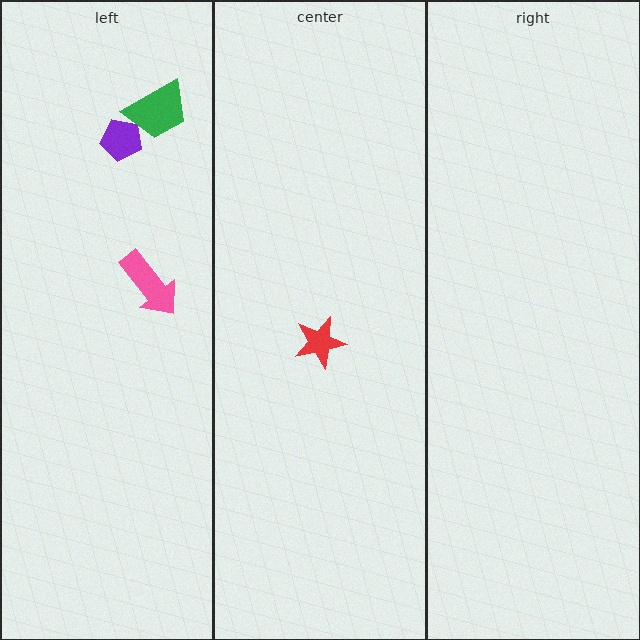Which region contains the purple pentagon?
The left region.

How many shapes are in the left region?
3.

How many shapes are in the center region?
1.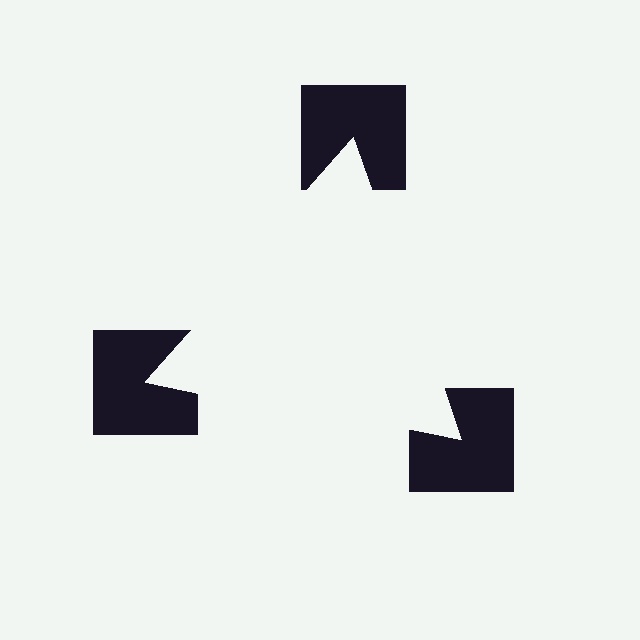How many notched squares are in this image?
There are 3 — one at each vertex of the illusory triangle.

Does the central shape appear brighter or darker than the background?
It typically appears slightly brighter than the background, even though no actual brightness change is drawn.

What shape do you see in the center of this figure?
An illusory triangle — its edges are inferred from the aligned wedge cuts in the notched squares, not physically drawn.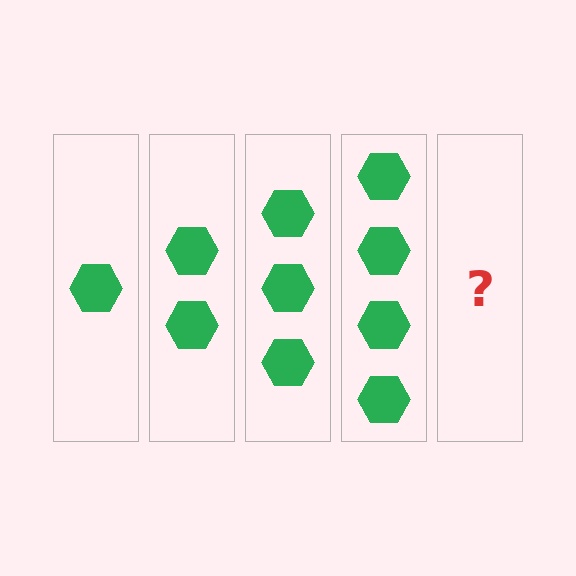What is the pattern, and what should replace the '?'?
The pattern is that each step adds one more hexagon. The '?' should be 5 hexagons.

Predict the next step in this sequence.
The next step is 5 hexagons.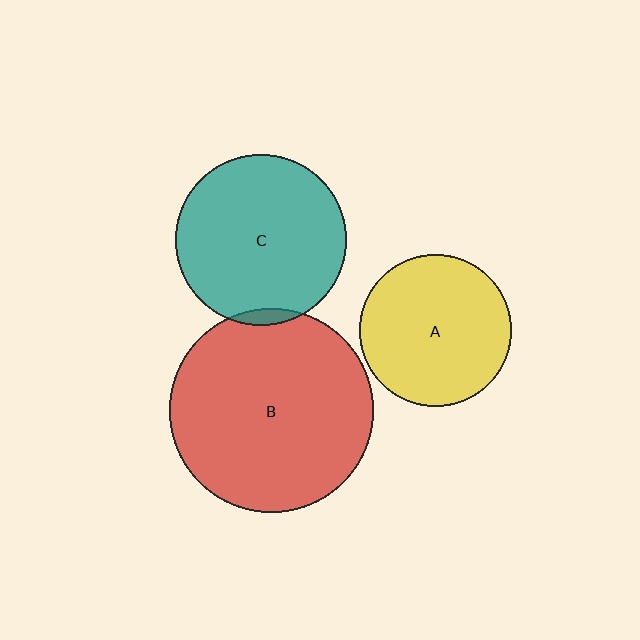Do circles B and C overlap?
Yes.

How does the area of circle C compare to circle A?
Approximately 1.3 times.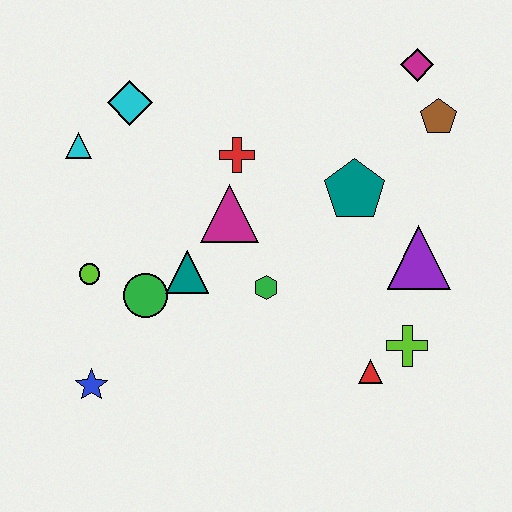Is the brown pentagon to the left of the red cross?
No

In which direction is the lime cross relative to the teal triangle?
The lime cross is to the right of the teal triangle.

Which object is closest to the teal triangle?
The green circle is closest to the teal triangle.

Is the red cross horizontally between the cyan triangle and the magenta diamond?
Yes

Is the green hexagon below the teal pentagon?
Yes